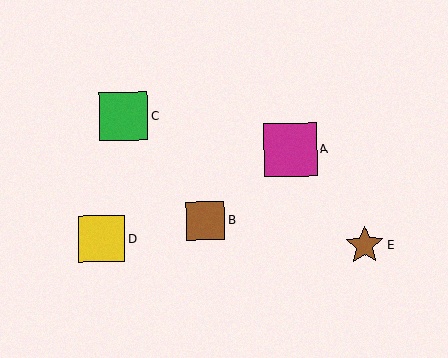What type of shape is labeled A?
Shape A is a magenta square.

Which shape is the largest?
The magenta square (labeled A) is the largest.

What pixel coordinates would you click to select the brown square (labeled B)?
Click at (206, 221) to select the brown square B.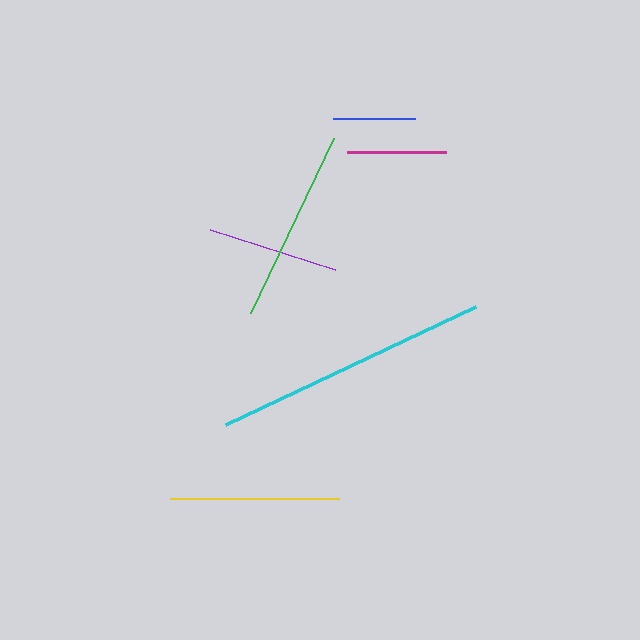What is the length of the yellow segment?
The yellow segment is approximately 169 pixels long.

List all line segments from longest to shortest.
From longest to shortest: cyan, green, yellow, purple, magenta, blue.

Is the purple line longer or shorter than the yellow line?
The yellow line is longer than the purple line.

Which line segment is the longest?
The cyan line is the longest at approximately 276 pixels.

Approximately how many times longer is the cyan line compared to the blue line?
The cyan line is approximately 3.4 times the length of the blue line.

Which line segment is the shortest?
The blue line is the shortest at approximately 82 pixels.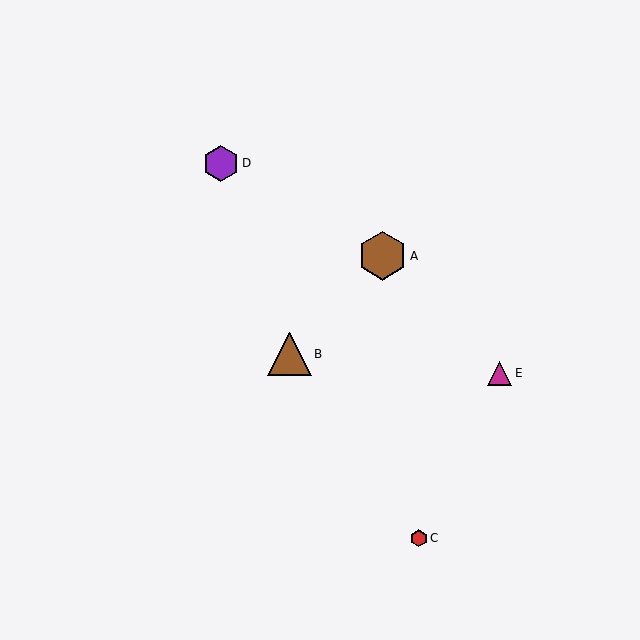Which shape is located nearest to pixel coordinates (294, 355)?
The brown triangle (labeled B) at (290, 354) is nearest to that location.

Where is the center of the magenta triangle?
The center of the magenta triangle is at (500, 373).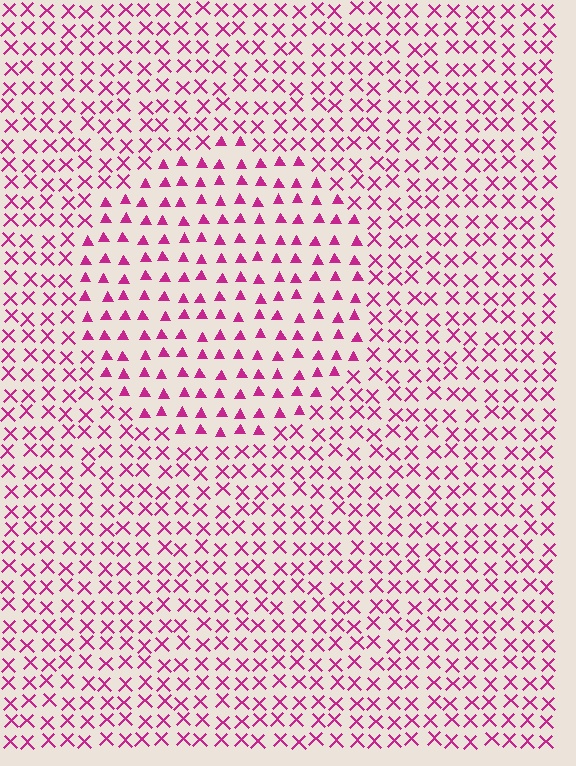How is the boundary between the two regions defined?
The boundary is defined by a change in element shape: triangles inside vs. X marks outside. All elements share the same color and spacing.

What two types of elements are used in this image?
The image uses triangles inside the circle region and X marks outside it.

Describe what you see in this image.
The image is filled with small magenta elements arranged in a uniform grid. A circle-shaped region contains triangles, while the surrounding area contains X marks. The boundary is defined purely by the change in element shape.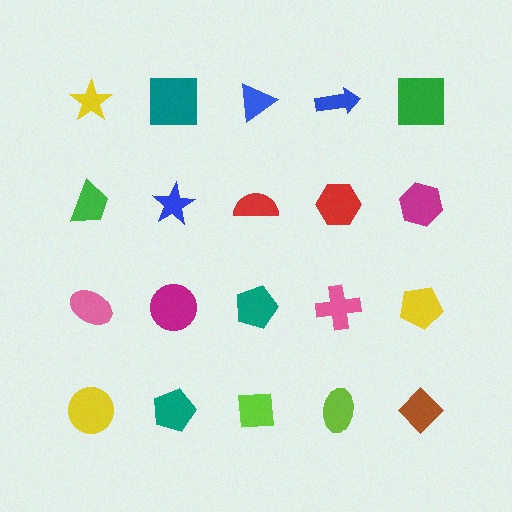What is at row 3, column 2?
A magenta circle.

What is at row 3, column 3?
A teal pentagon.